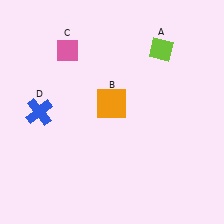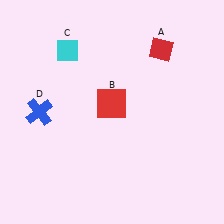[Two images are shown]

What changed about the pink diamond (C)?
In Image 1, C is pink. In Image 2, it changed to cyan.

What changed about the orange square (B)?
In Image 1, B is orange. In Image 2, it changed to red.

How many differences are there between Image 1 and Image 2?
There are 3 differences between the two images.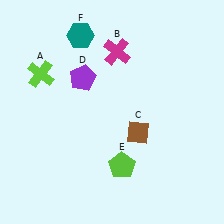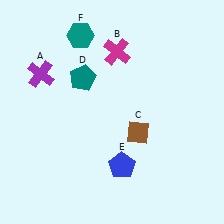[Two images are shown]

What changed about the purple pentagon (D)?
In Image 1, D is purple. In Image 2, it changed to teal.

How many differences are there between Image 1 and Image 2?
There are 3 differences between the two images.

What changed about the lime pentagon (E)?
In Image 1, E is lime. In Image 2, it changed to blue.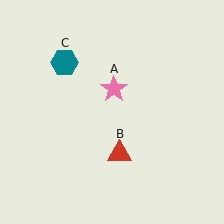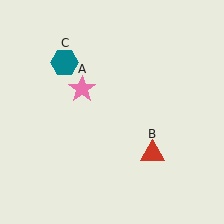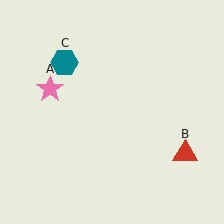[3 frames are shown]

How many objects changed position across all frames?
2 objects changed position: pink star (object A), red triangle (object B).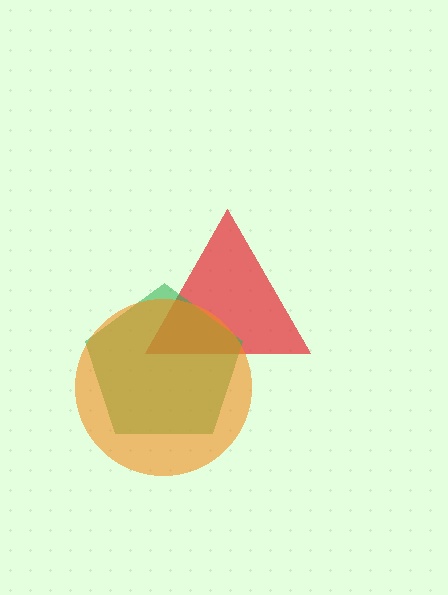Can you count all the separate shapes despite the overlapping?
Yes, there are 3 separate shapes.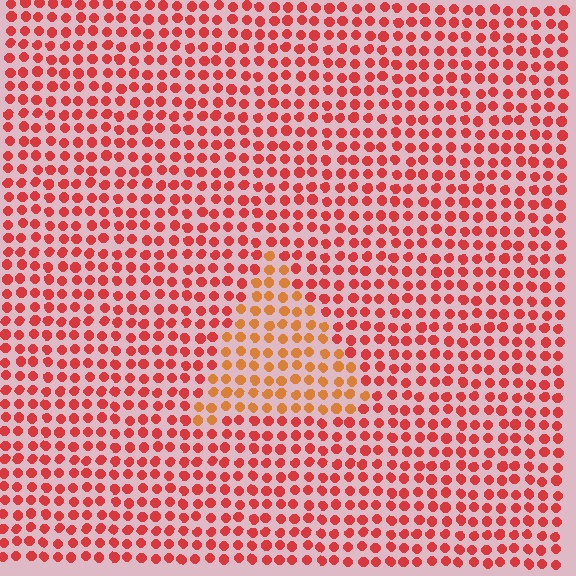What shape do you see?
I see a triangle.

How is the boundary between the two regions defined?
The boundary is defined purely by a slight shift in hue (about 30 degrees). Spacing, size, and orientation are identical on both sides.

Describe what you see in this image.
The image is filled with small red elements in a uniform arrangement. A triangle-shaped region is visible where the elements are tinted to a slightly different hue, forming a subtle color boundary.